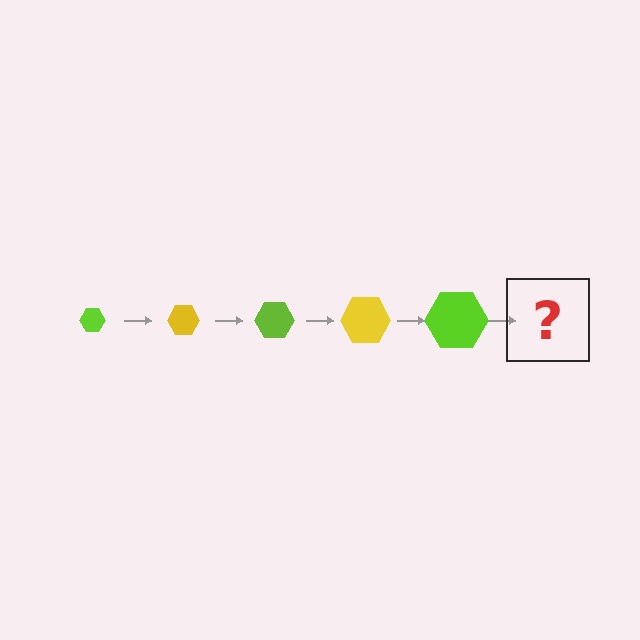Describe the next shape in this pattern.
It should be a yellow hexagon, larger than the previous one.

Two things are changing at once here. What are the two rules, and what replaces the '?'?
The two rules are that the hexagon grows larger each step and the color cycles through lime and yellow. The '?' should be a yellow hexagon, larger than the previous one.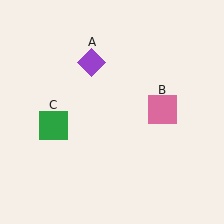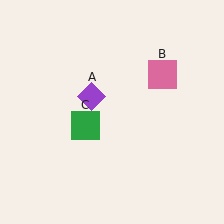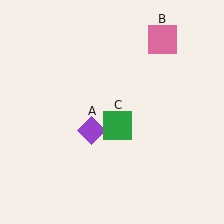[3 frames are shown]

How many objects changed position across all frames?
3 objects changed position: purple diamond (object A), pink square (object B), green square (object C).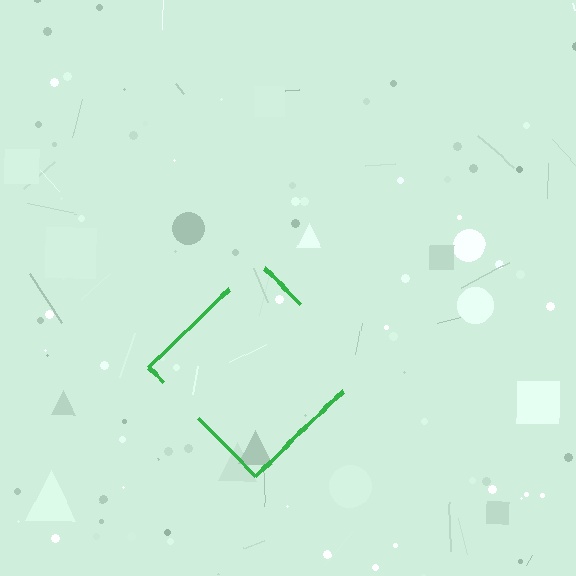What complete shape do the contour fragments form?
The contour fragments form a diamond.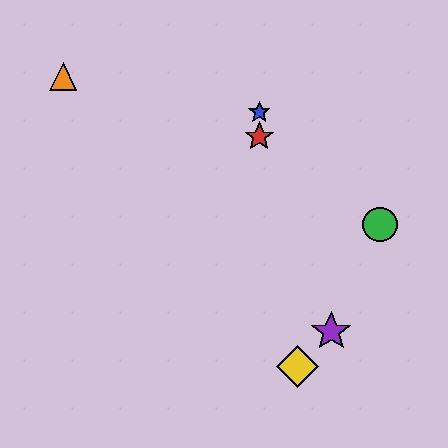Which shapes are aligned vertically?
The red star, the blue star are aligned vertically.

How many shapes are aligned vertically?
2 shapes (the red star, the blue star) are aligned vertically.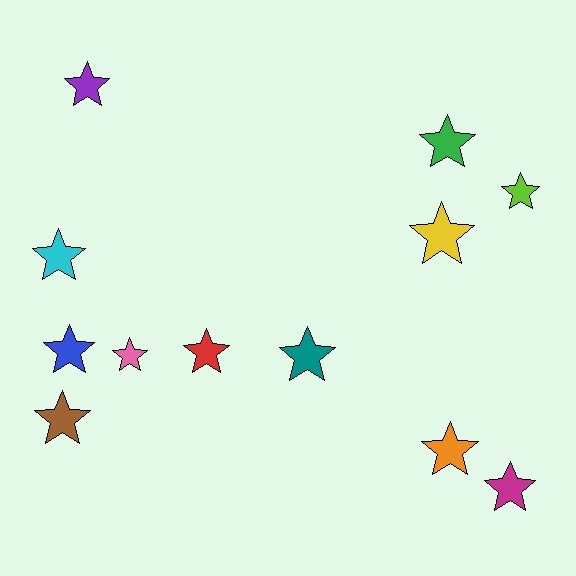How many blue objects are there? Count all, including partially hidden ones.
There is 1 blue object.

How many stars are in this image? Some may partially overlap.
There are 12 stars.